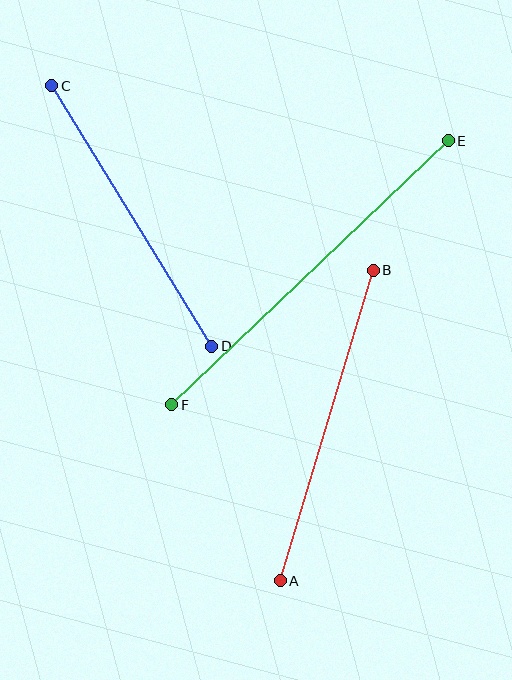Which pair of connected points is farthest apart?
Points E and F are farthest apart.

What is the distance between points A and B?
The distance is approximately 324 pixels.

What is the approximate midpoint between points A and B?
The midpoint is at approximately (327, 426) pixels.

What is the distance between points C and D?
The distance is approximately 306 pixels.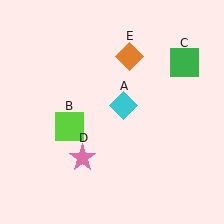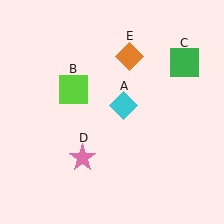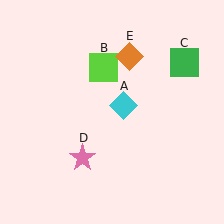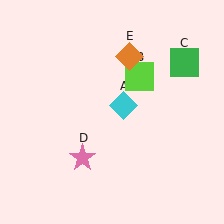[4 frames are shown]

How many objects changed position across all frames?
1 object changed position: lime square (object B).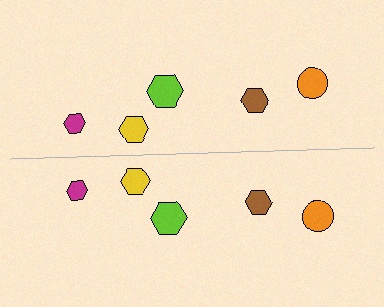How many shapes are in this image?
There are 10 shapes in this image.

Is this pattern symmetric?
Yes, this pattern has bilateral (reflection) symmetry.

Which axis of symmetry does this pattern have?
The pattern has a horizontal axis of symmetry running through the center of the image.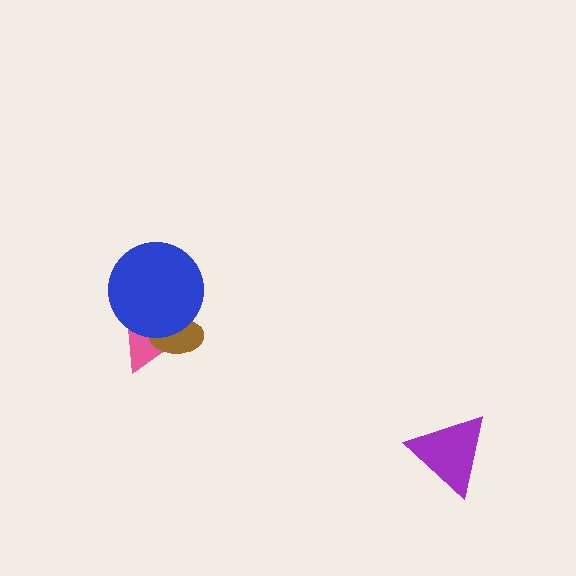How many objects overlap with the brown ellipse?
2 objects overlap with the brown ellipse.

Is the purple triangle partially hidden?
No, no other shape covers it.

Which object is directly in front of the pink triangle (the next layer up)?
The brown ellipse is directly in front of the pink triangle.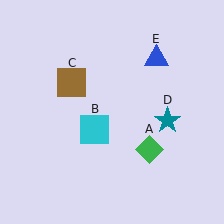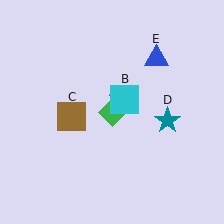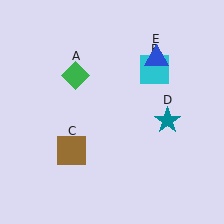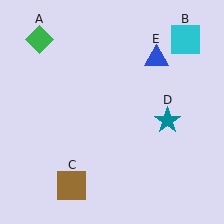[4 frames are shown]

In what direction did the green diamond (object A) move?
The green diamond (object A) moved up and to the left.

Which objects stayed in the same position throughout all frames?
Teal star (object D) and blue triangle (object E) remained stationary.